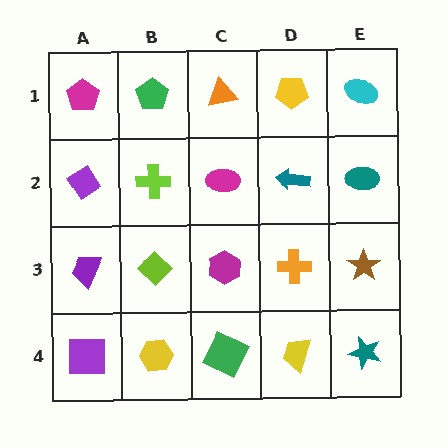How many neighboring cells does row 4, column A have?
2.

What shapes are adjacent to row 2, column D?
A yellow pentagon (row 1, column D), an orange cross (row 3, column D), a magenta ellipse (row 2, column C), a teal ellipse (row 2, column E).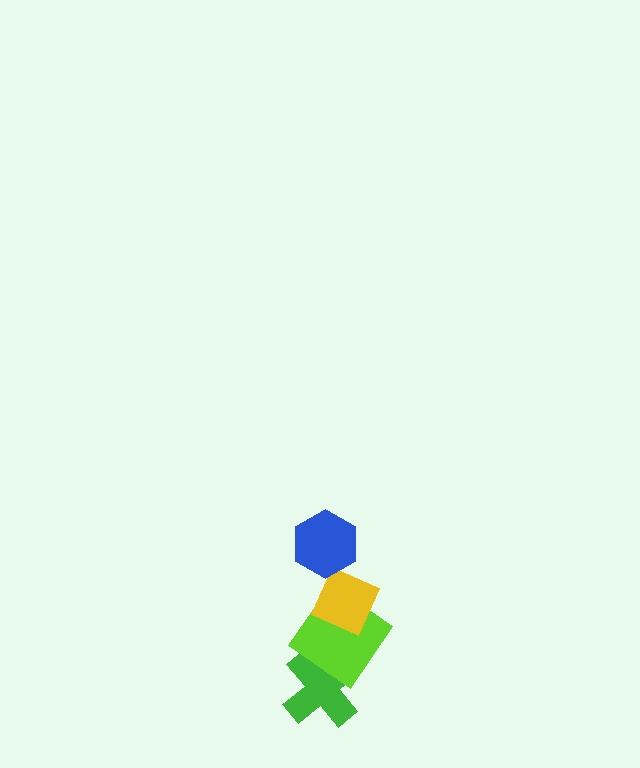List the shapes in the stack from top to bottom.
From top to bottom: the blue hexagon, the yellow diamond, the lime diamond, the green cross.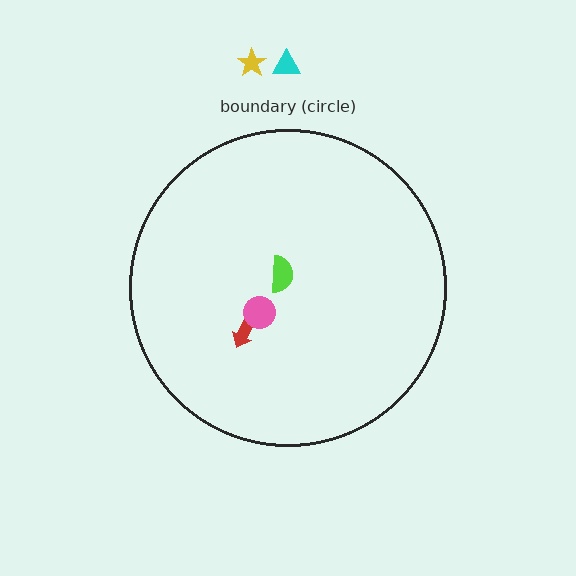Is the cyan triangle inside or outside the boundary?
Outside.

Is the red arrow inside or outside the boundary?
Inside.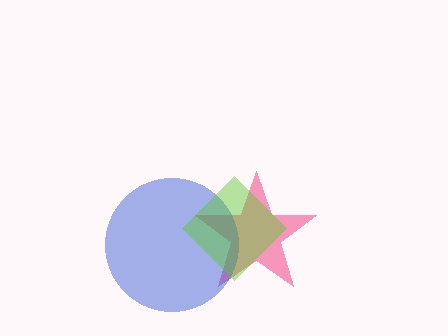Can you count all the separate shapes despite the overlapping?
Yes, there are 3 separate shapes.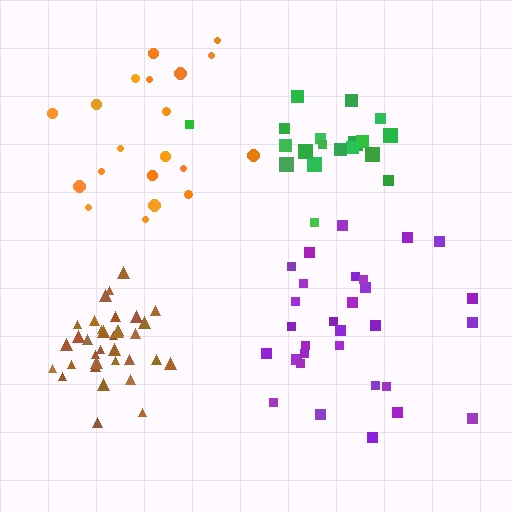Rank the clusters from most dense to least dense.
brown, green, orange, purple.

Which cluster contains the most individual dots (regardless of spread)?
Brown (34).